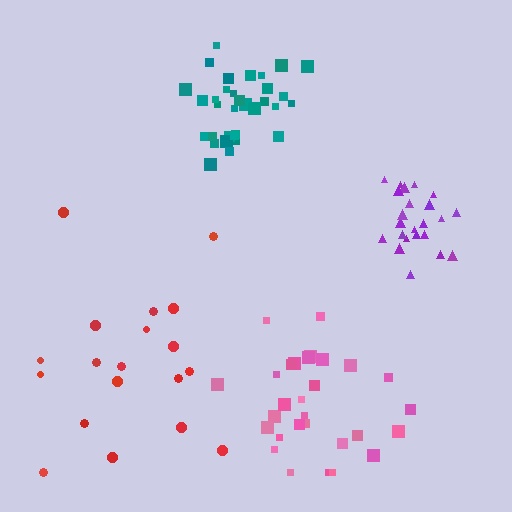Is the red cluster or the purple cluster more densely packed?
Purple.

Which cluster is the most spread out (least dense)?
Red.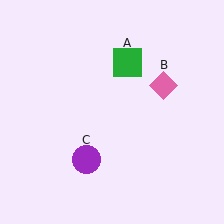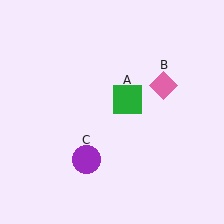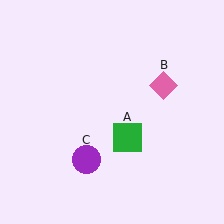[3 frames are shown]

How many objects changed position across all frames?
1 object changed position: green square (object A).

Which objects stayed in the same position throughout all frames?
Pink diamond (object B) and purple circle (object C) remained stationary.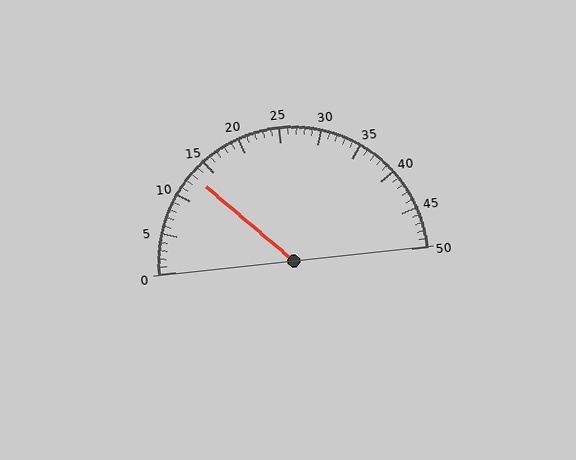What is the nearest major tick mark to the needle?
The nearest major tick mark is 15.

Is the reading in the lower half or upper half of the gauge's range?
The reading is in the lower half of the range (0 to 50).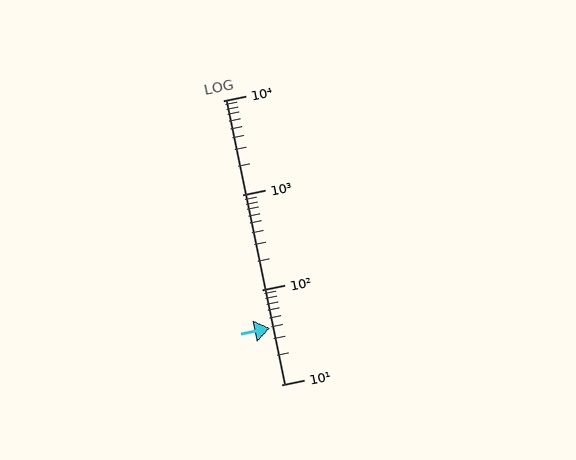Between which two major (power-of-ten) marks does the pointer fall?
The pointer is between 10 and 100.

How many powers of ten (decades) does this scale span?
The scale spans 3 decades, from 10 to 10000.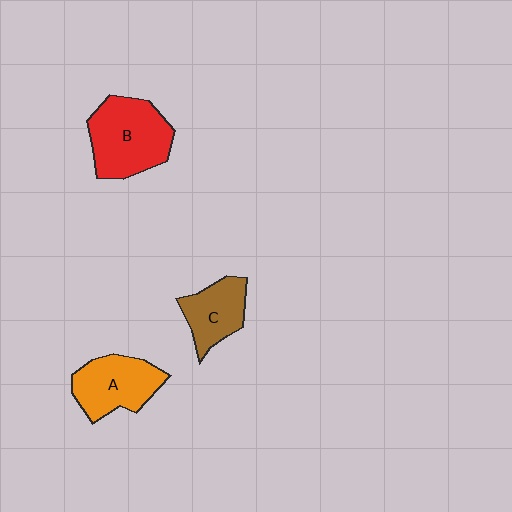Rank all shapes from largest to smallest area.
From largest to smallest: B (red), A (orange), C (brown).